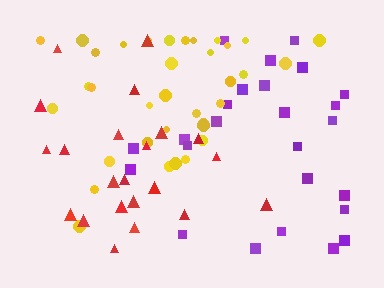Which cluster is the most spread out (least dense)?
Purple.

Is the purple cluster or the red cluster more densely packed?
Red.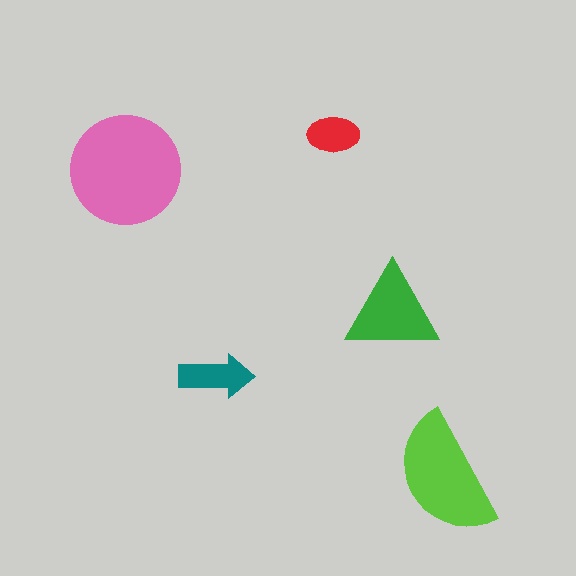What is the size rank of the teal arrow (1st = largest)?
4th.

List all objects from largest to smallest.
The pink circle, the lime semicircle, the green triangle, the teal arrow, the red ellipse.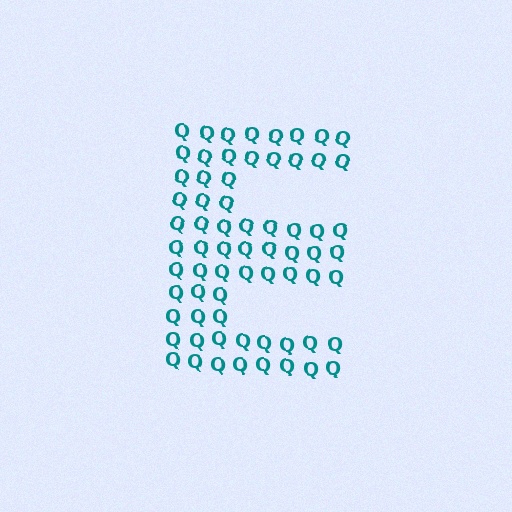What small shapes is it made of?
It is made of small letter Q's.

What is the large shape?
The large shape is the letter E.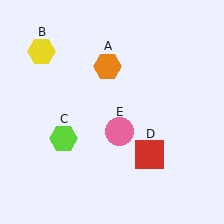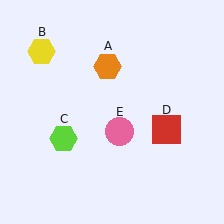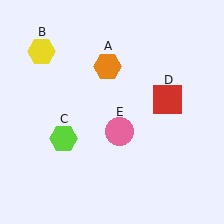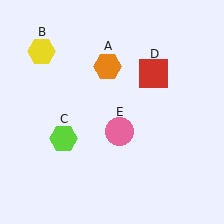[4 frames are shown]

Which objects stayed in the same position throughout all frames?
Orange hexagon (object A) and yellow hexagon (object B) and lime hexagon (object C) and pink circle (object E) remained stationary.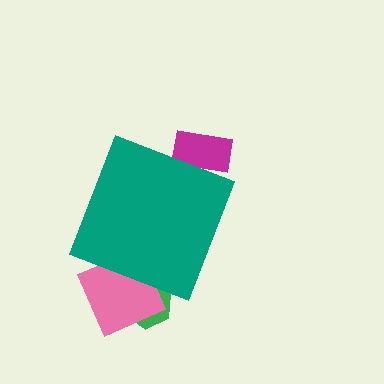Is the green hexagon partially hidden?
Yes, the green hexagon is partially hidden behind the teal diamond.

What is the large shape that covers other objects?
A teal diamond.